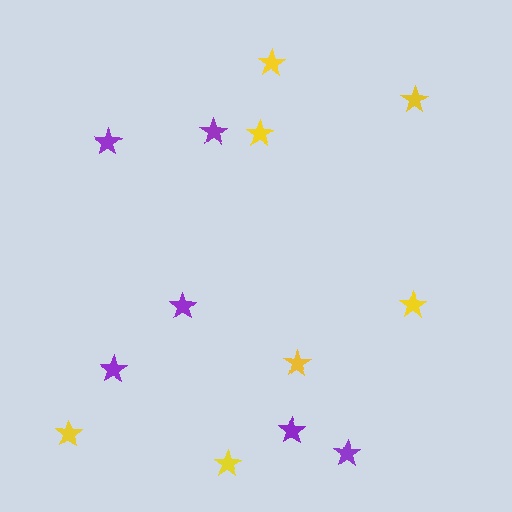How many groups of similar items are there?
There are 2 groups: one group of purple stars (6) and one group of yellow stars (7).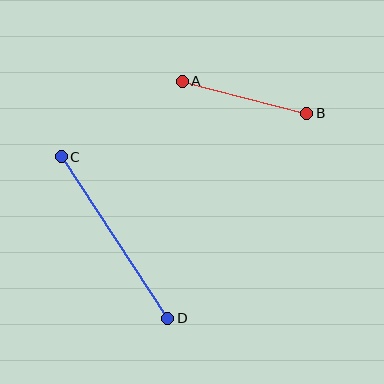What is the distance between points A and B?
The distance is approximately 128 pixels.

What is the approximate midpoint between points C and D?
The midpoint is at approximately (115, 237) pixels.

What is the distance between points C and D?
The distance is approximately 193 pixels.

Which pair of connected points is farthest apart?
Points C and D are farthest apart.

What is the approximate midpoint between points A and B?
The midpoint is at approximately (244, 97) pixels.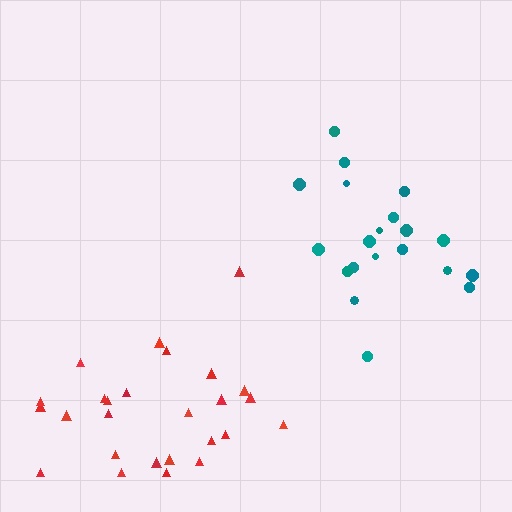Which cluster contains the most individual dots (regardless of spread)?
Red (26).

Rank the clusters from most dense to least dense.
teal, red.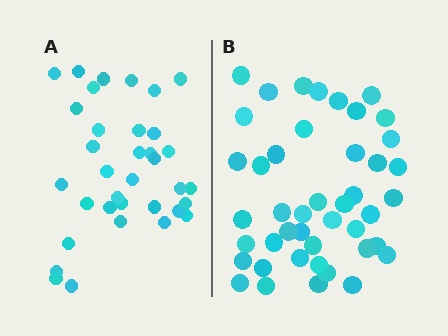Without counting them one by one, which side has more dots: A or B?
Region B (the right region) has more dots.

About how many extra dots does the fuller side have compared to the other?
Region B has roughly 8 or so more dots than region A.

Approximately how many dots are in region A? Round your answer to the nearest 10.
About 40 dots. (The exact count is 35, which rounds to 40.)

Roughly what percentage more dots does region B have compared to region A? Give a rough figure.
About 25% more.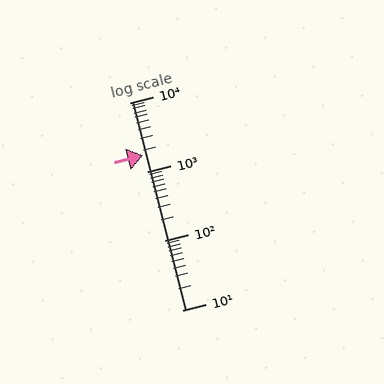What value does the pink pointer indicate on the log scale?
The pointer indicates approximately 1700.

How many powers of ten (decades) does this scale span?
The scale spans 3 decades, from 10 to 10000.